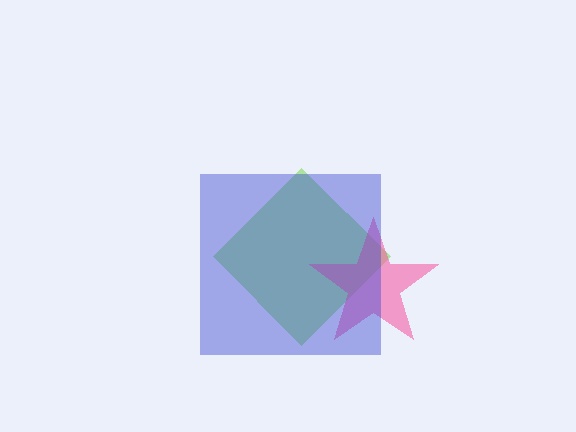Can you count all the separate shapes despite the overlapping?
Yes, there are 3 separate shapes.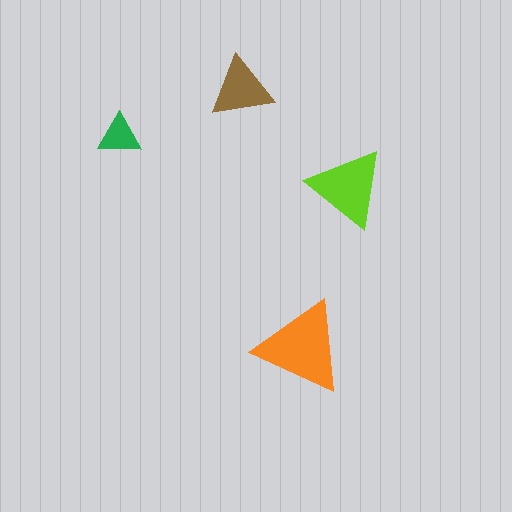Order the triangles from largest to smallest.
the orange one, the lime one, the brown one, the green one.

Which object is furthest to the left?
The green triangle is leftmost.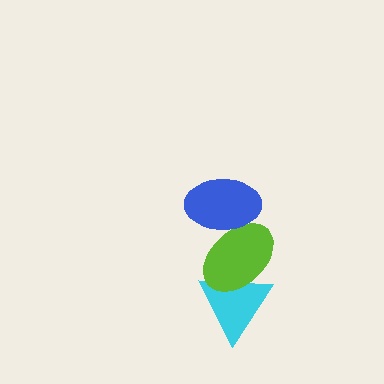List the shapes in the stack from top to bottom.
From top to bottom: the blue ellipse, the lime ellipse, the cyan triangle.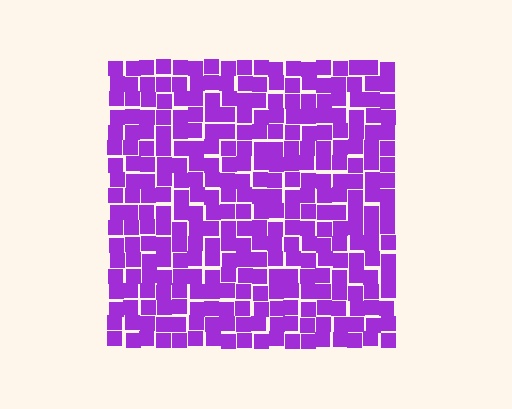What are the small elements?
The small elements are squares.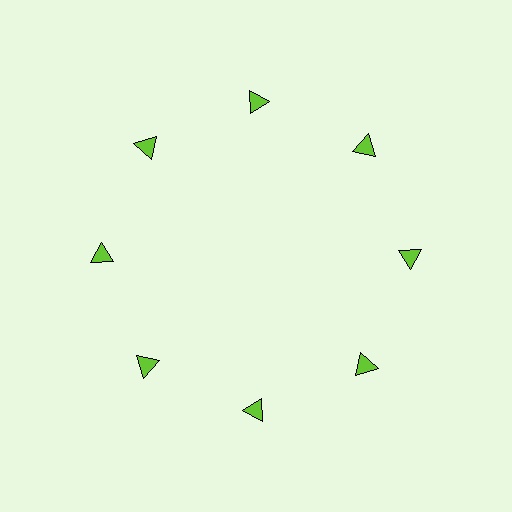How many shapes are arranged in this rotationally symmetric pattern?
There are 8 shapes, arranged in 8 groups of 1.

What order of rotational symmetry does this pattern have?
This pattern has 8-fold rotational symmetry.